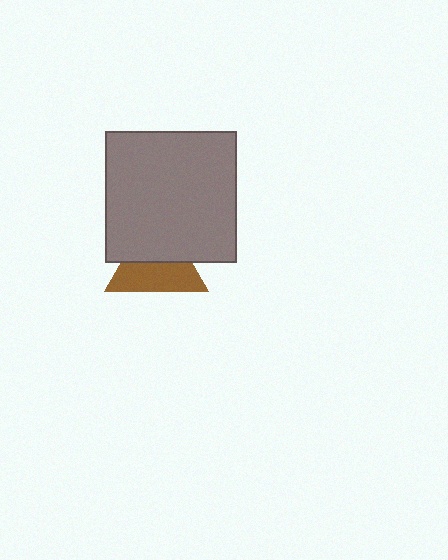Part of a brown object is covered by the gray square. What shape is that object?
It is a triangle.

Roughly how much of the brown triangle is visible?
About half of it is visible (roughly 52%).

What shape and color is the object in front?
The object in front is a gray square.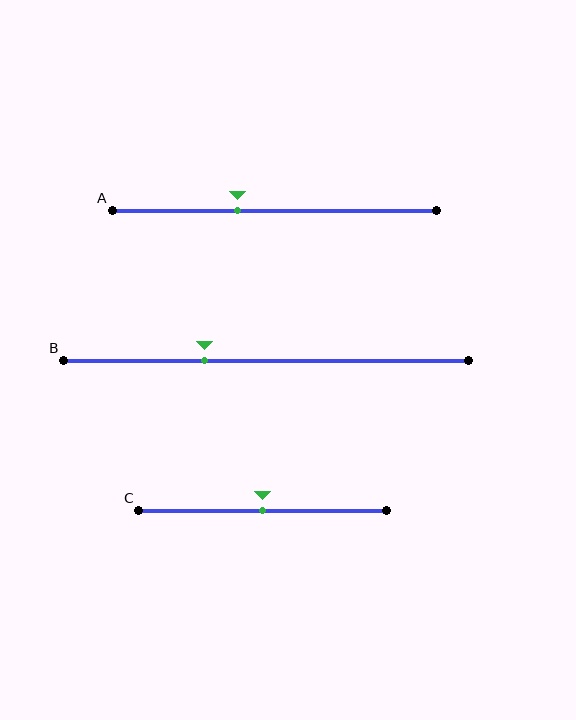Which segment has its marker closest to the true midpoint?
Segment C has its marker closest to the true midpoint.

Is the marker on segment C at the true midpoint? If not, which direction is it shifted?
Yes, the marker on segment C is at the true midpoint.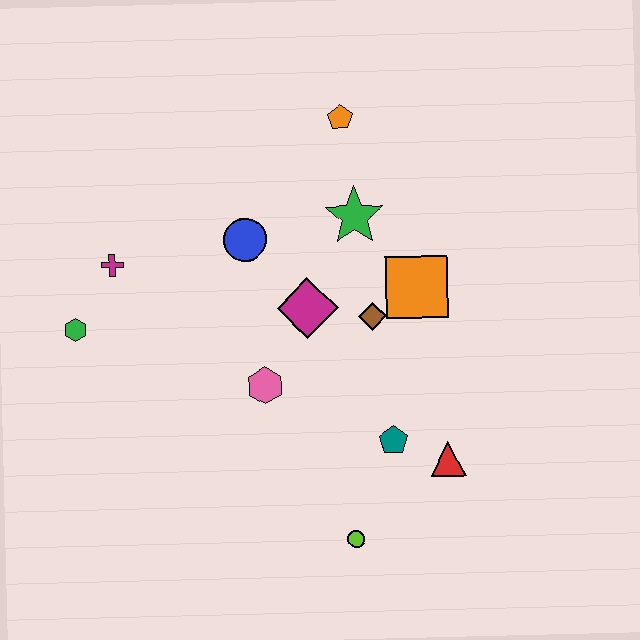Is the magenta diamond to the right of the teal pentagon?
No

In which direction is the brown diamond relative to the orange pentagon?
The brown diamond is below the orange pentagon.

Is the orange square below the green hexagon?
No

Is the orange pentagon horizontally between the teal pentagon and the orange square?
No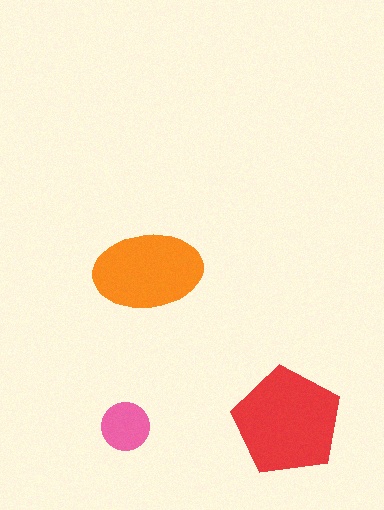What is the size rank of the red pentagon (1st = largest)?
1st.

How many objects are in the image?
There are 3 objects in the image.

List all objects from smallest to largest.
The pink circle, the orange ellipse, the red pentagon.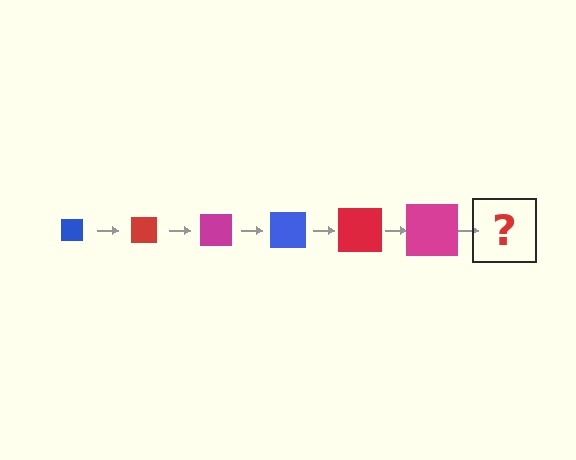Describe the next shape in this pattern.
It should be a blue square, larger than the previous one.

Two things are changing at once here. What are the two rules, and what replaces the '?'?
The two rules are that the square grows larger each step and the color cycles through blue, red, and magenta. The '?' should be a blue square, larger than the previous one.